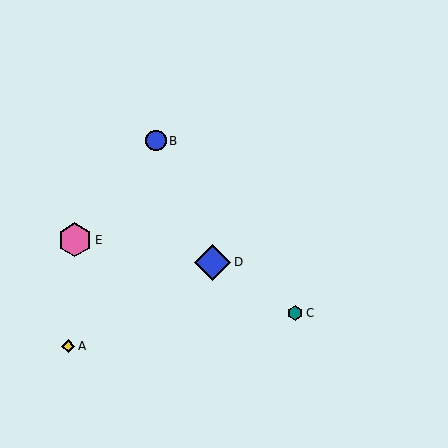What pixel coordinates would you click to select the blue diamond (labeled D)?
Click at (213, 262) to select the blue diamond D.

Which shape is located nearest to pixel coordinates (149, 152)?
The blue circle (labeled B) at (156, 141) is nearest to that location.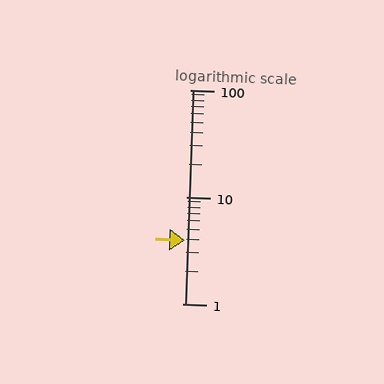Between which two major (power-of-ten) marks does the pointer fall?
The pointer is between 1 and 10.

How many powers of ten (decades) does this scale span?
The scale spans 2 decades, from 1 to 100.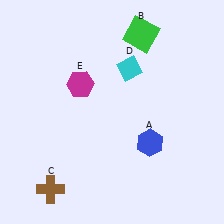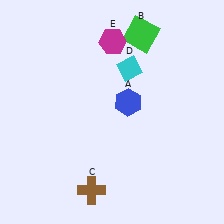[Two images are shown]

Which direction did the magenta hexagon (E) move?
The magenta hexagon (E) moved up.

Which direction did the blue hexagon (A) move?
The blue hexagon (A) moved up.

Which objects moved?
The objects that moved are: the blue hexagon (A), the brown cross (C), the magenta hexagon (E).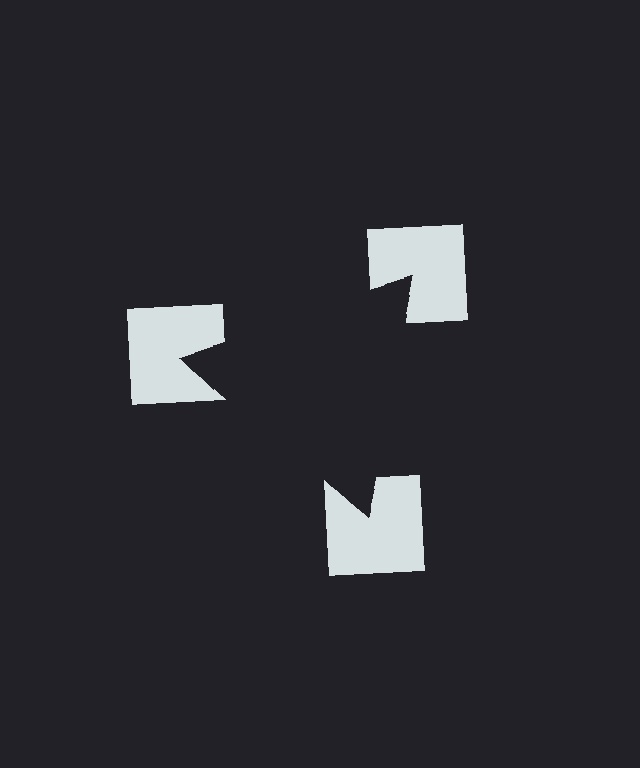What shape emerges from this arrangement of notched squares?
An illusory triangle — its edges are inferred from the aligned wedge cuts in the notched squares, not physically drawn.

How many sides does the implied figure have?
3 sides.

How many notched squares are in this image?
There are 3 — one at each vertex of the illusory triangle.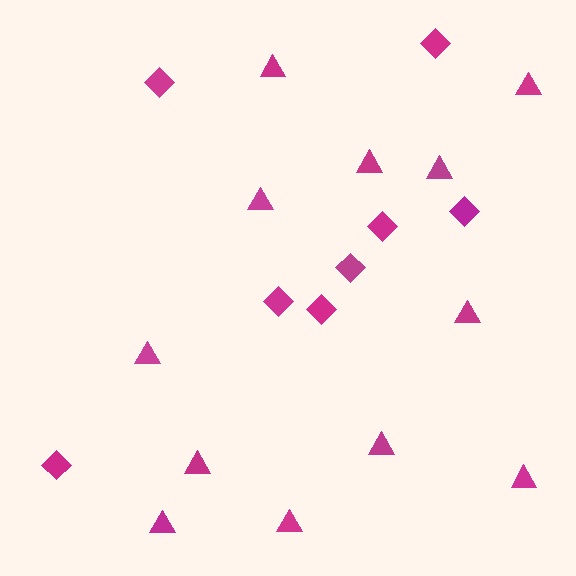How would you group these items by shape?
There are 2 groups: one group of diamonds (8) and one group of triangles (12).